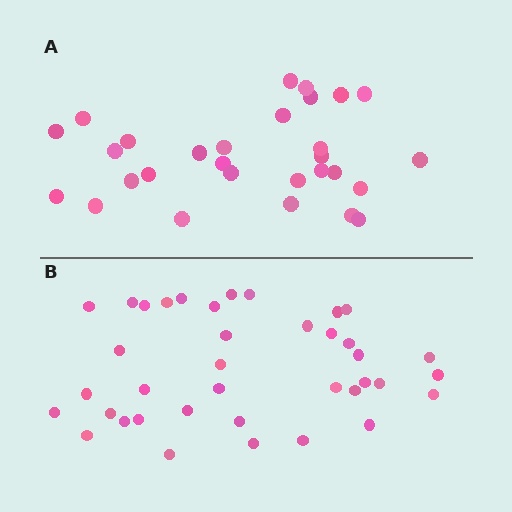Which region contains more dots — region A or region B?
Region B (the bottom region) has more dots.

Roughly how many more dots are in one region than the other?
Region B has roughly 8 or so more dots than region A.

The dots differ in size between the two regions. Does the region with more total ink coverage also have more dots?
No. Region A has more total ink coverage because its dots are larger, but region B actually contains more individual dots. Total area can be misleading — the number of items is what matters here.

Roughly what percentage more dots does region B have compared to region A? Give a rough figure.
About 30% more.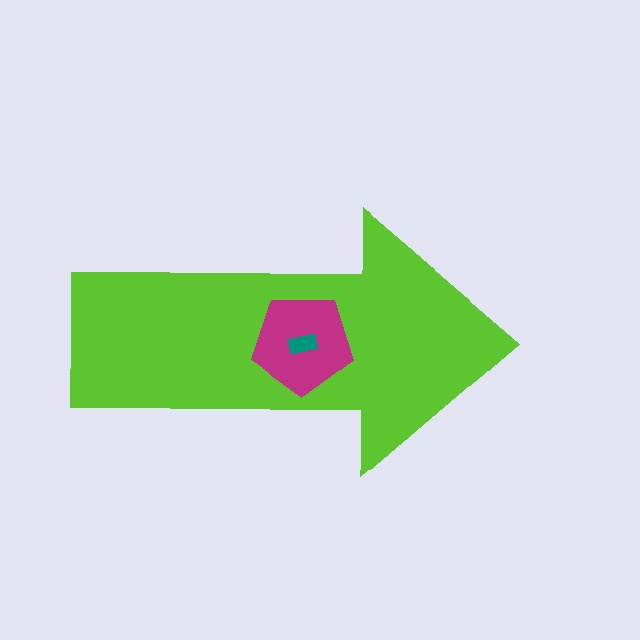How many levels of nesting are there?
3.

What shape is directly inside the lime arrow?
The magenta pentagon.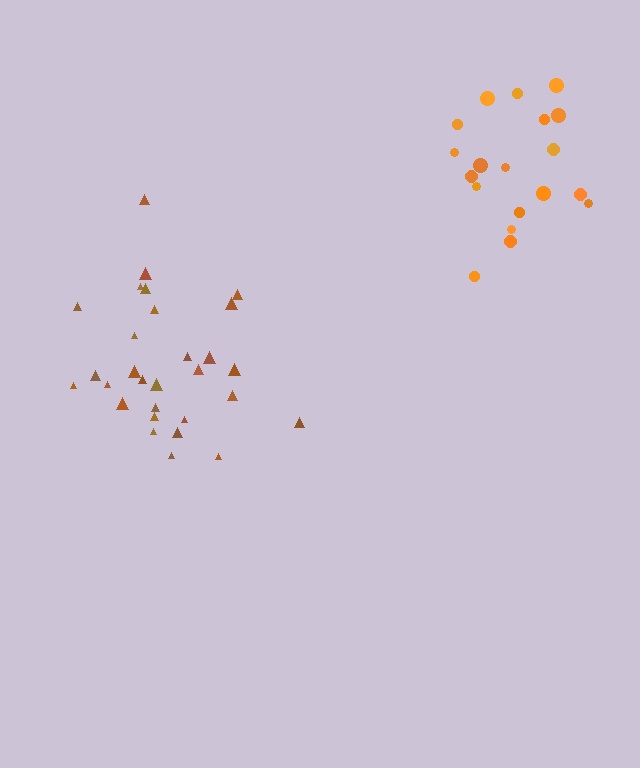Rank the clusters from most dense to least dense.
brown, orange.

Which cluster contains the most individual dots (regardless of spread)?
Brown (29).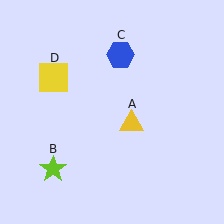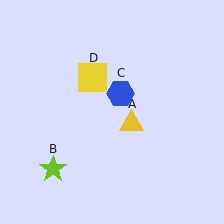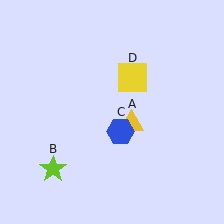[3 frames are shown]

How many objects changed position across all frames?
2 objects changed position: blue hexagon (object C), yellow square (object D).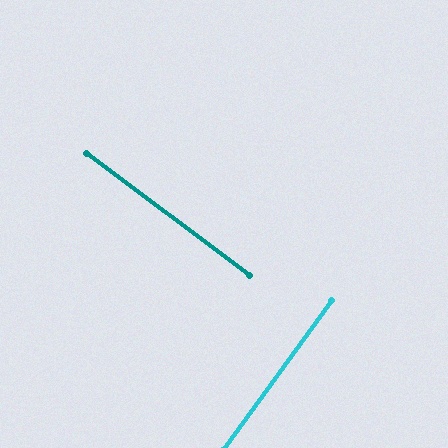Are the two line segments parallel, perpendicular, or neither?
Perpendicular — they meet at approximately 89°.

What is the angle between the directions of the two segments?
Approximately 89 degrees.